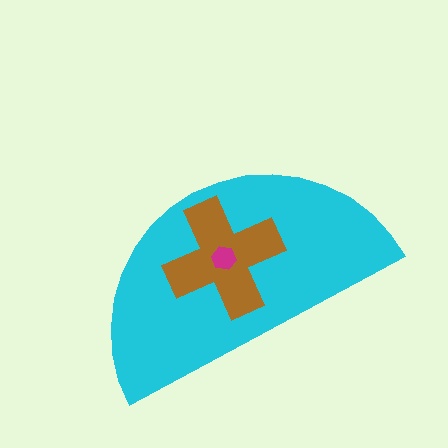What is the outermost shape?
The cyan semicircle.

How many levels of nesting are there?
3.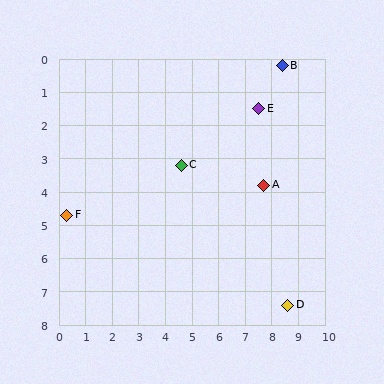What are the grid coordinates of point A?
Point A is at approximately (7.7, 3.8).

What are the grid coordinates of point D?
Point D is at approximately (8.6, 7.4).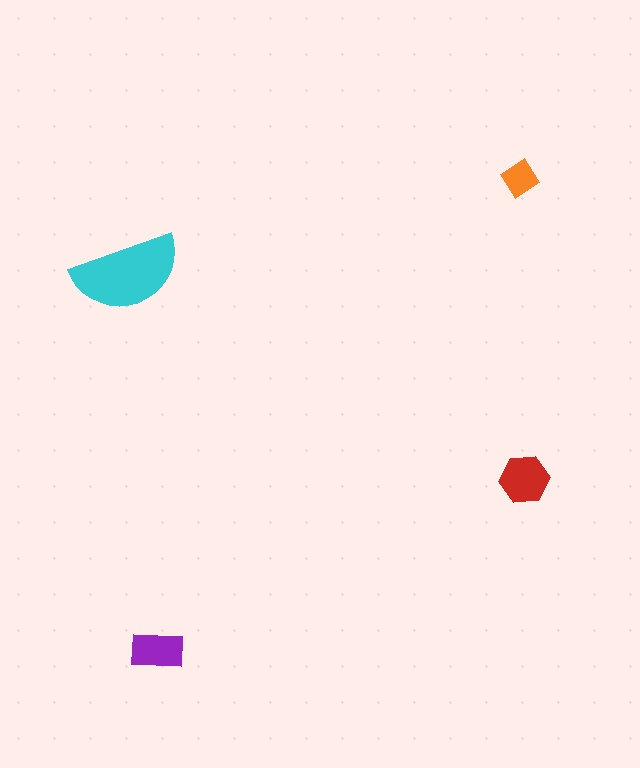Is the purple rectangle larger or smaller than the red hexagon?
Smaller.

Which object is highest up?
The orange diamond is topmost.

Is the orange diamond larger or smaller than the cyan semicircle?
Smaller.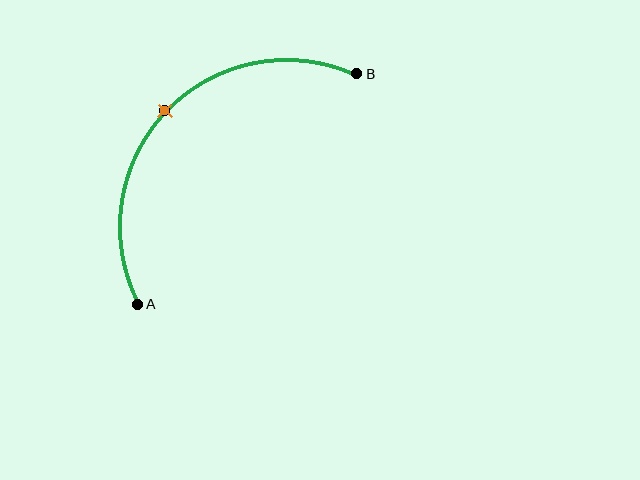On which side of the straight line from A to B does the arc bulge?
The arc bulges above and to the left of the straight line connecting A and B.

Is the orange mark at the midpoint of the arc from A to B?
Yes. The orange mark lies on the arc at equal arc-length from both A and B — it is the arc midpoint.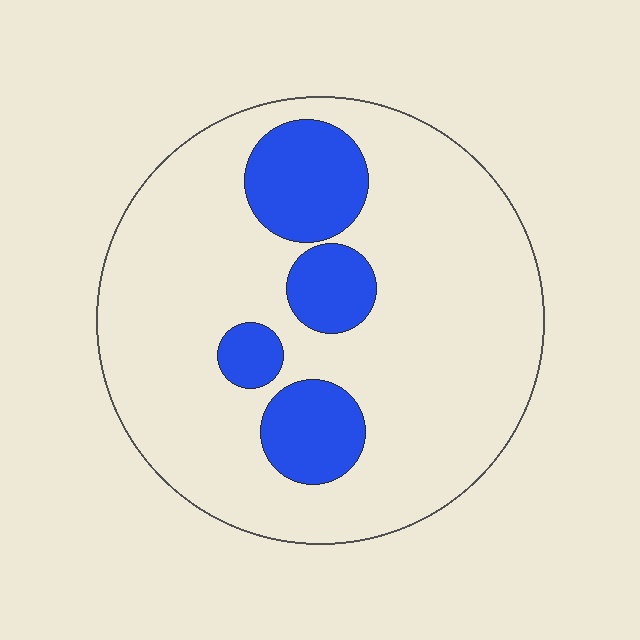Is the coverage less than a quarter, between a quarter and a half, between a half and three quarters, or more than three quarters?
Less than a quarter.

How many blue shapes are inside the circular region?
4.